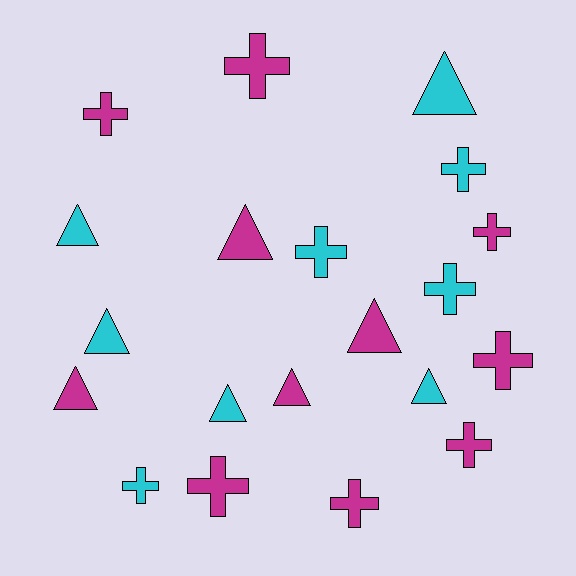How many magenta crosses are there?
There are 7 magenta crosses.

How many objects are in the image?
There are 20 objects.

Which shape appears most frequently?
Cross, with 11 objects.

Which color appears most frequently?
Magenta, with 11 objects.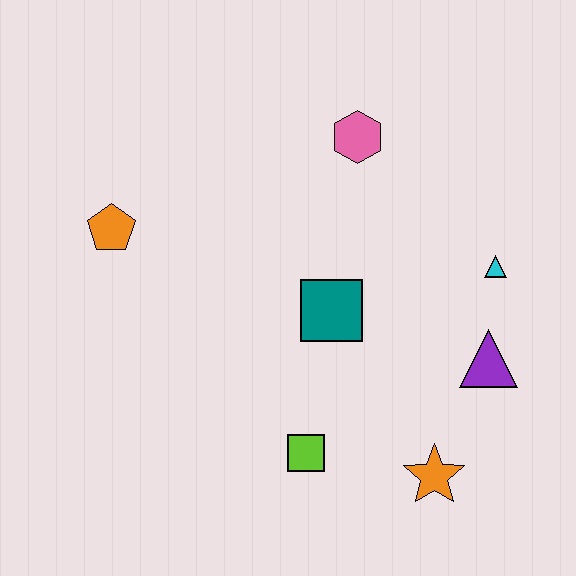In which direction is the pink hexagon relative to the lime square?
The pink hexagon is above the lime square.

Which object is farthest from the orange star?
The orange pentagon is farthest from the orange star.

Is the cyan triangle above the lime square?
Yes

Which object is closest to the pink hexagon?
The teal square is closest to the pink hexagon.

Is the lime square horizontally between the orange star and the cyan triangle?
No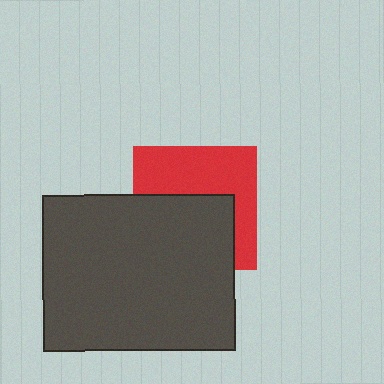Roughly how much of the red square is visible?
About half of it is visible (roughly 50%).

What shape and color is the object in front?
The object in front is a dark gray rectangle.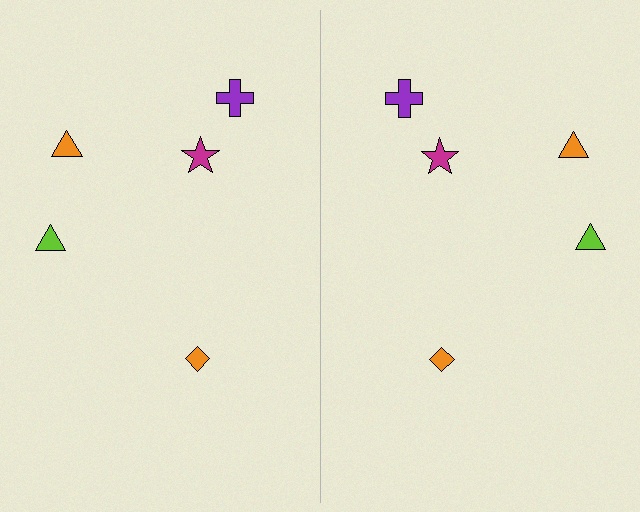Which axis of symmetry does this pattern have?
The pattern has a vertical axis of symmetry running through the center of the image.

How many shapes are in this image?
There are 10 shapes in this image.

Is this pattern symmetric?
Yes, this pattern has bilateral (reflection) symmetry.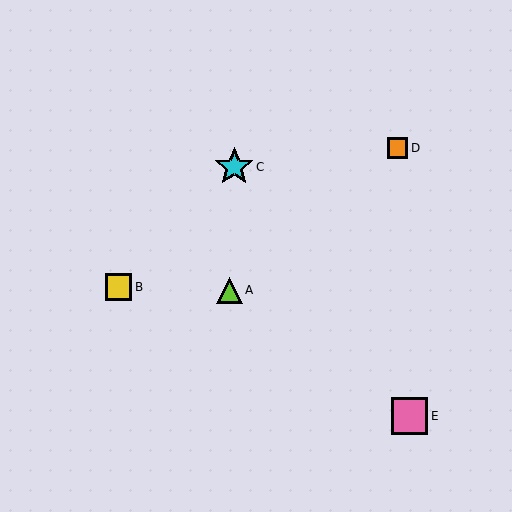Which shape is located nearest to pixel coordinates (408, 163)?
The orange square (labeled D) at (397, 148) is nearest to that location.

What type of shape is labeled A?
Shape A is a lime triangle.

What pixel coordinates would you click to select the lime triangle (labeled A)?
Click at (229, 290) to select the lime triangle A.